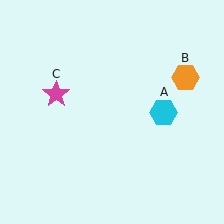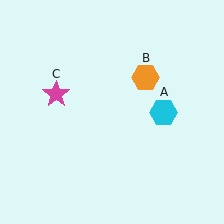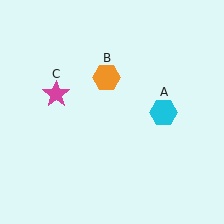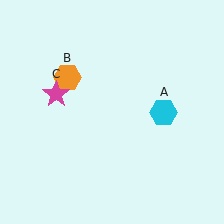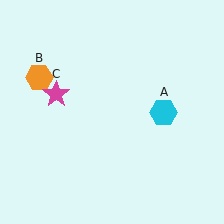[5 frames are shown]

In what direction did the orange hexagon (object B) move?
The orange hexagon (object B) moved left.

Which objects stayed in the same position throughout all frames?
Cyan hexagon (object A) and magenta star (object C) remained stationary.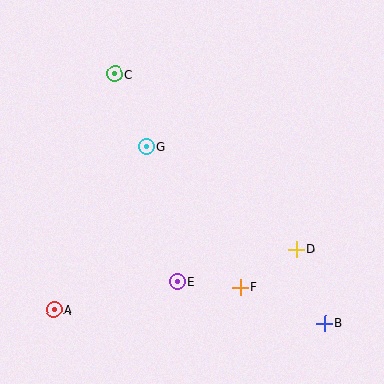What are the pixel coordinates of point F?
Point F is at (240, 287).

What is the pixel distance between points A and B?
The distance between A and B is 271 pixels.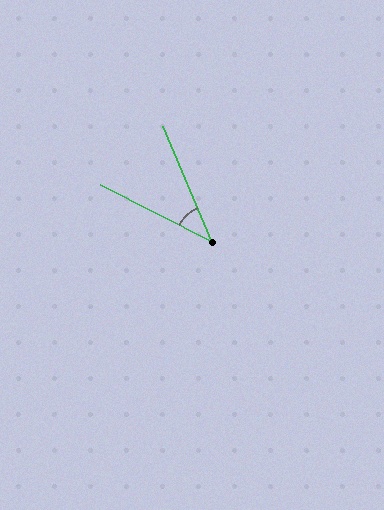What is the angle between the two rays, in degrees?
Approximately 40 degrees.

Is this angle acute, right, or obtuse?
It is acute.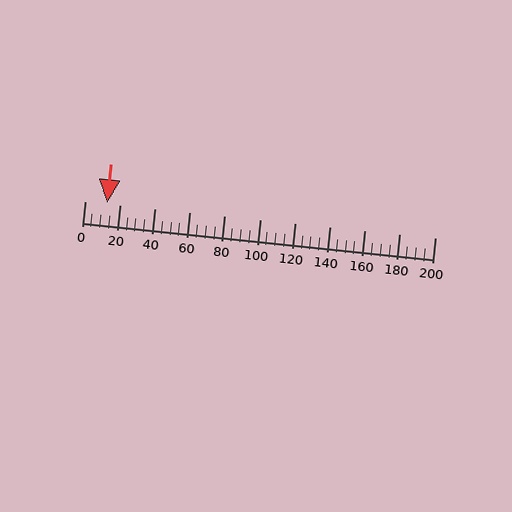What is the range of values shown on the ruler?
The ruler shows values from 0 to 200.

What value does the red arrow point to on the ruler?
The red arrow points to approximately 12.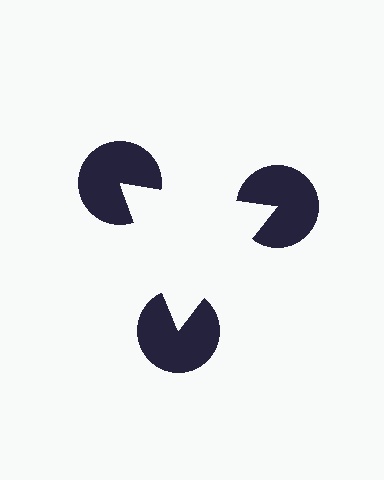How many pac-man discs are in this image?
There are 3 — one at each vertex of the illusory triangle.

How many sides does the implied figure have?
3 sides.